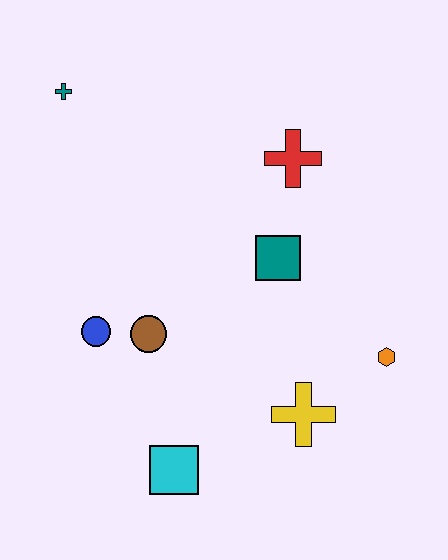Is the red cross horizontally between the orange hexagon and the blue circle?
Yes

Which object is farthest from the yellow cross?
The teal cross is farthest from the yellow cross.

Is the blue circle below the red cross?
Yes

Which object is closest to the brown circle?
The blue circle is closest to the brown circle.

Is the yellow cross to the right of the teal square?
Yes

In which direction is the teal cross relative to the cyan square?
The teal cross is above the cyan square.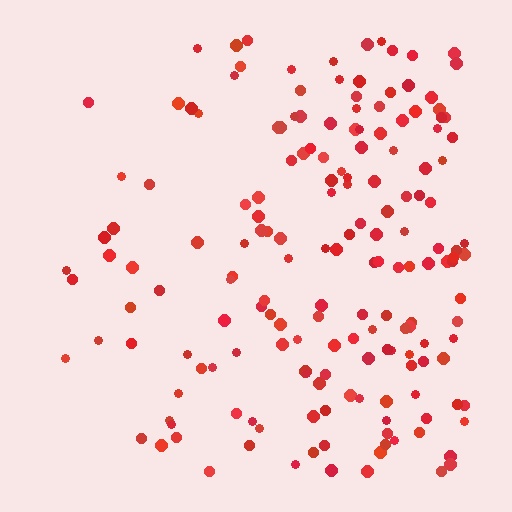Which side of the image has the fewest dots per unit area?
The left.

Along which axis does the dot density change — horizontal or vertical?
Horizontal.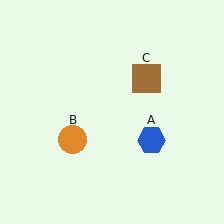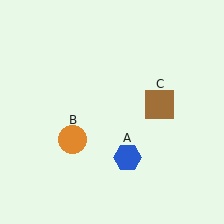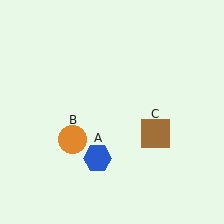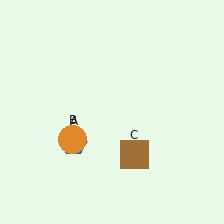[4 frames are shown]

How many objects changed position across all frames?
2 objects changed position: blue hexagon (object A), brown square (object C).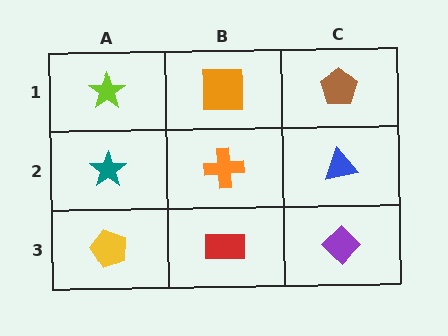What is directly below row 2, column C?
A purple diamond.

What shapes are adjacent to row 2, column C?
A brown pentagon (row 1, column C), a purple diamond (row 3, column C), an orange cross (row 2, column B).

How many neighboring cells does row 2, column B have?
4.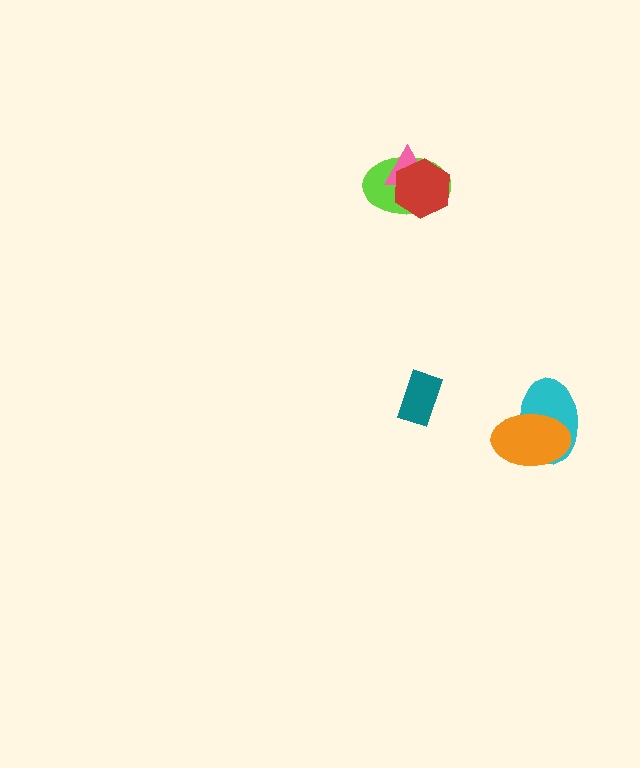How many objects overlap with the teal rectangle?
0 objects overlap with the teal rectangle.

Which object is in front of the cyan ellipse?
The orange ellipse is in front of the cyan ellipse.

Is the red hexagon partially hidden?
No, no other shape covers it.